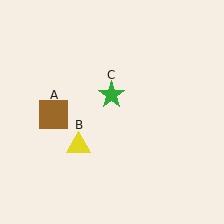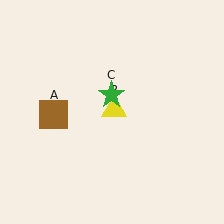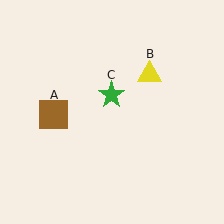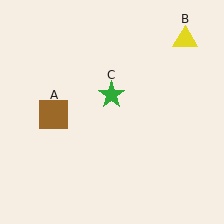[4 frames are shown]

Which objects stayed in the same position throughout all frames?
Brown square (object A) and green star (object C) remained stationary.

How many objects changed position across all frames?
1 object changed position: yellow triangle (object B).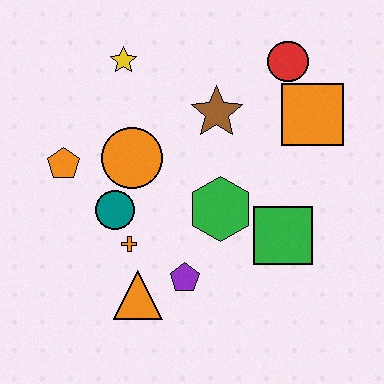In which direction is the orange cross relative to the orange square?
The orange cross is to the left of the orange square.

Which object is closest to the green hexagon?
The green square is closest to the green hexagon.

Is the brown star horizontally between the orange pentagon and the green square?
Yes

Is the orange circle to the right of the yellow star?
Yes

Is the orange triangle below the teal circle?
Yes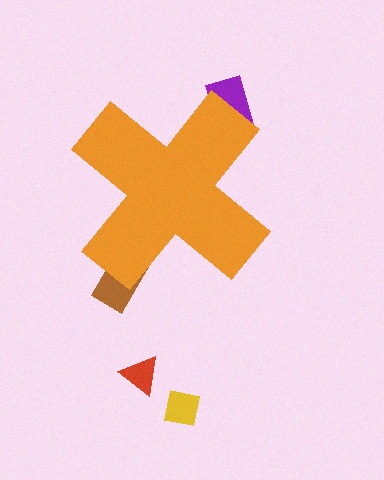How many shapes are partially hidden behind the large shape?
2 shapes are partially hidden.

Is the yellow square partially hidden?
No, the yellow square is fully visible.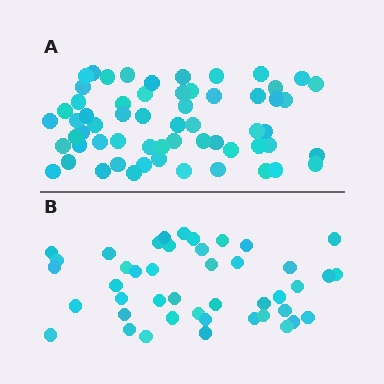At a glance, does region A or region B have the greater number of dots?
Region A (the top region) has more dots.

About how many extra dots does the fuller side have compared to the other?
Region A has approximately 15 more dots than region B.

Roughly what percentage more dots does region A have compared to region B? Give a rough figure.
About 35% more.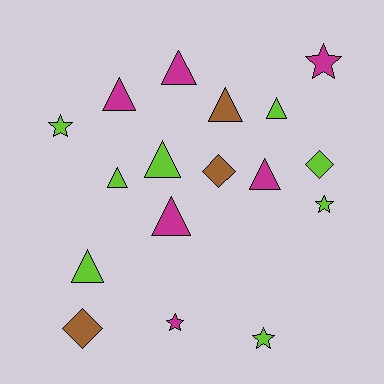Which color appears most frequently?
Lime, with 8 objects.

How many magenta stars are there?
There are 2 magenta stars.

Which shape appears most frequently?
Triangle, with 9 objects.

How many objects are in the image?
There are 17 objects.